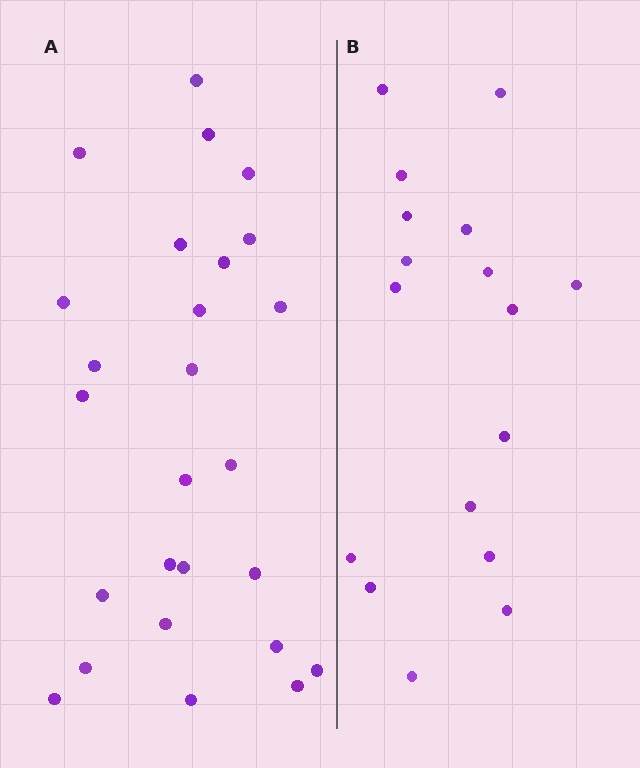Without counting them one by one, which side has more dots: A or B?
Region A (the left region) has more dots.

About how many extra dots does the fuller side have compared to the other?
Region A has roughly 8 or so more dots than region B.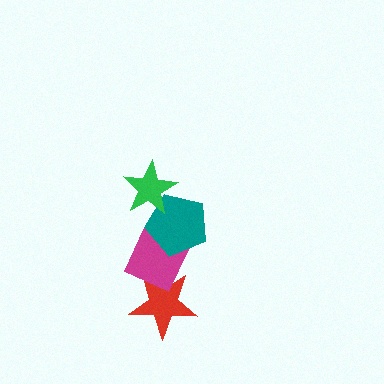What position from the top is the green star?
The green star is 1st from the top.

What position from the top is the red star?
The red star is 4th from the top.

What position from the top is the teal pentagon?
The teal pentagon is 2nd from the top.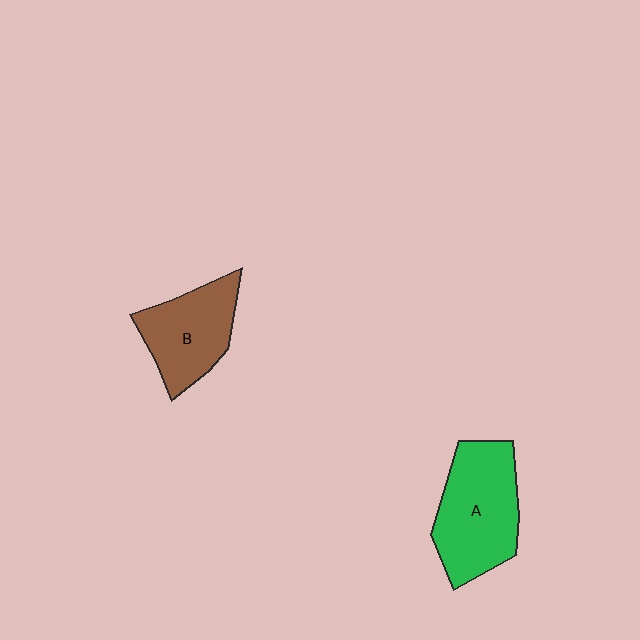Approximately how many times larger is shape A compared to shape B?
Approximately 1.3 times.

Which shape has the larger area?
Shape A (green).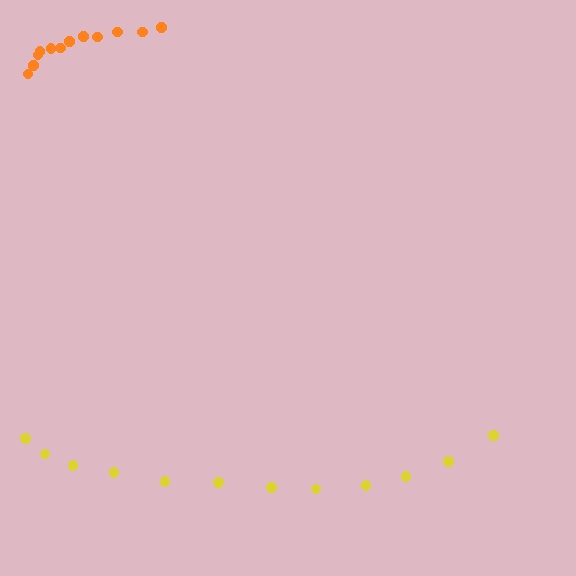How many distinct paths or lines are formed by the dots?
There are 2 distinct paths.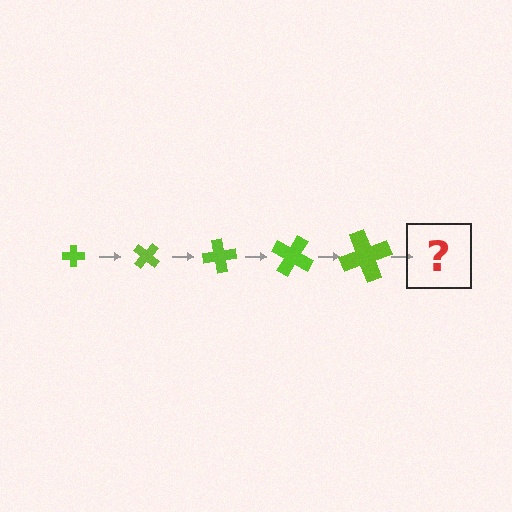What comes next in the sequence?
The next element should be a cross, larger than the previous one and rotated 200 degrees from the start.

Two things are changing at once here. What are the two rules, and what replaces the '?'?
The two rules are that the cross grows larger each step and it rotates 40 degrees each step. The '?' should be a cross, larger than the previous one and rotated 200 degrees from the start.